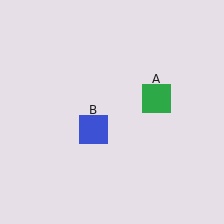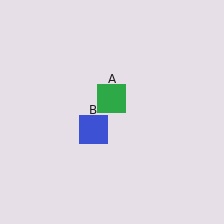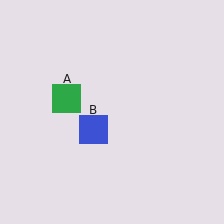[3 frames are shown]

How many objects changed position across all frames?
1 object changed position: green square (object A).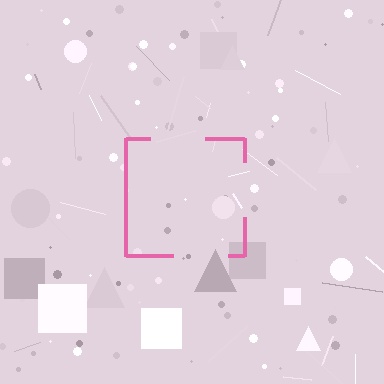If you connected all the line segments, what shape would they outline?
They would outline a square.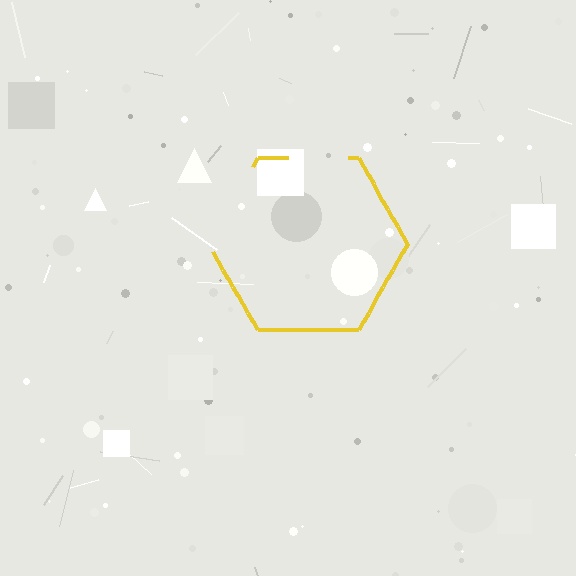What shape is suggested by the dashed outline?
The dashed outline suggests a hexagon.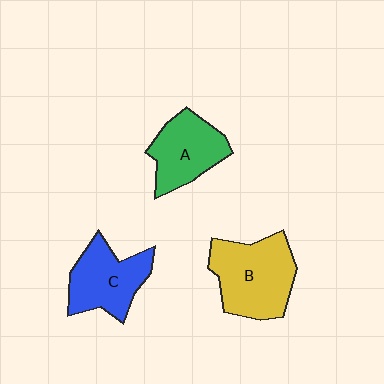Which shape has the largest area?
Shape B (yellow).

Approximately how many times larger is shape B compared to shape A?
Approximately 1.3 times.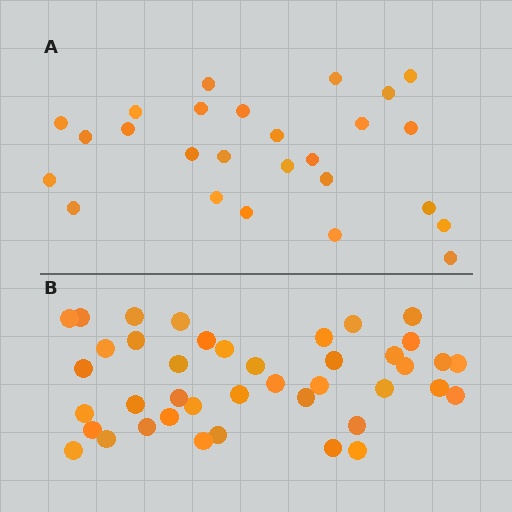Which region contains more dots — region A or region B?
Region B (the bottom region) has more dots.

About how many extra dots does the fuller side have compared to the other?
Region B has approximately 15 more dots than region A.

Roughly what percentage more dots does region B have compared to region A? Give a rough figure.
About 60% more.